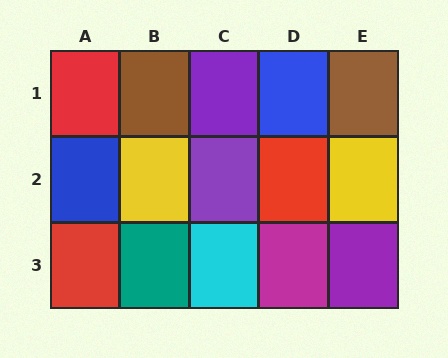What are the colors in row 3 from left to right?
Red, teal, cyan, magenta, purple.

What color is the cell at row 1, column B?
Brown.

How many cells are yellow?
2 cells are yellow.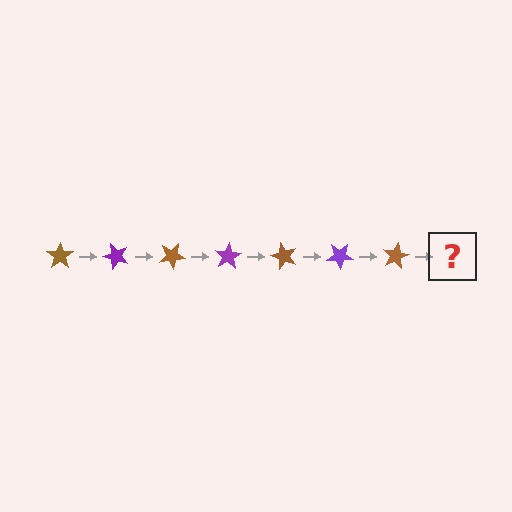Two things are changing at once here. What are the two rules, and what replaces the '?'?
The two rules are that it rotates 50 degrees each step and the color cycles through brown and purple. The '?' should be a purple star, rotated 350 degrees from the start.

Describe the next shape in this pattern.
It should be a purple star, rotated 350 degrees from the start.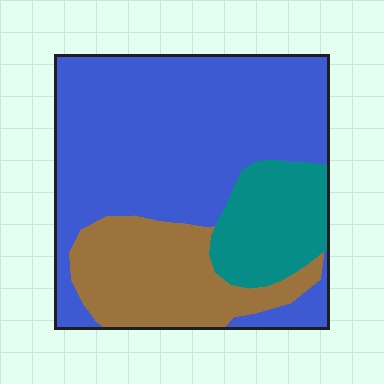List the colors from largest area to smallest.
From largest to smallest: blue, brown, teal.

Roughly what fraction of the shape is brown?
Brown takes up about one quarter (1/4) of the shape.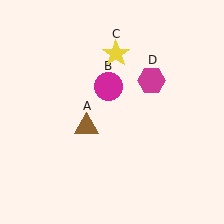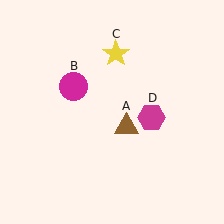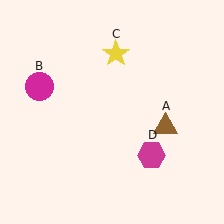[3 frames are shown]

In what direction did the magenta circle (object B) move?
The magenta circle (object B) moved left.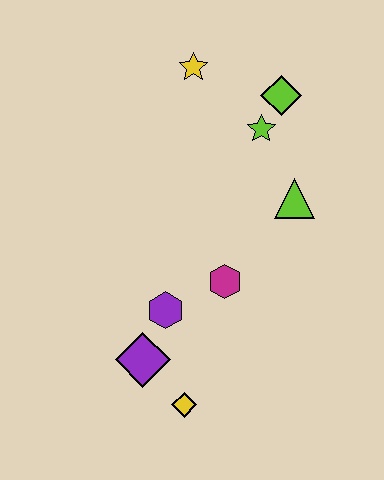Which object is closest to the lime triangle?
The lime star is closest to the lime triangle.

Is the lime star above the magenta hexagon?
Yes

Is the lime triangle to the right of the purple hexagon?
Yes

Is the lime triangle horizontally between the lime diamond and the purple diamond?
No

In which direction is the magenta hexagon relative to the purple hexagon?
The magenta hexagon is to the right of the purple hexagon.